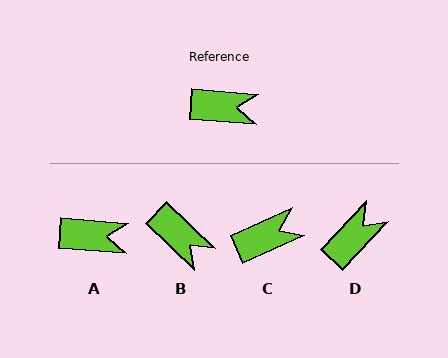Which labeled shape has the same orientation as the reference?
A.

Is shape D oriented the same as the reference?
No, it is off by about 51 degrees.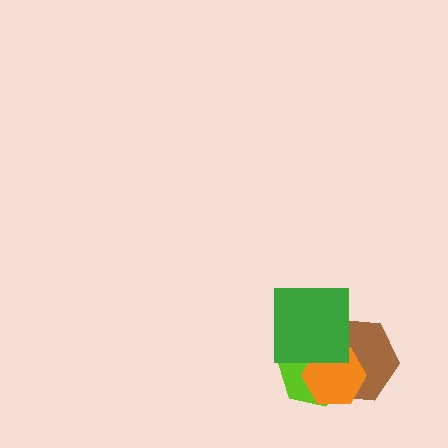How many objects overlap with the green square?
3 objects overlap with the green square.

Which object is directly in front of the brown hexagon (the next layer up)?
The orange hexagon is directly in front of the brown hexagon.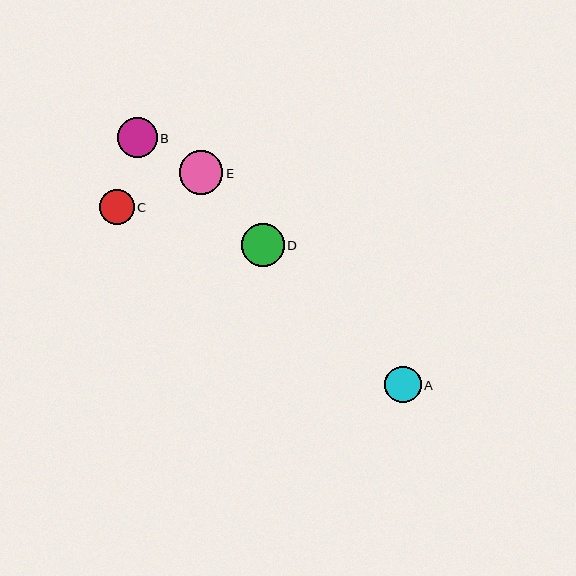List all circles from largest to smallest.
From largest to smallest: E, D, B, A, C.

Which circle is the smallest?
Circle C is the smallest with a size of approximately 35 pixels.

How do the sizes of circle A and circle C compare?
Circle A and circle C are approximately the same size.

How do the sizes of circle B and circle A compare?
Circle B and circle A are approximately the same size.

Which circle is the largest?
Circle E is the largest with a size of approximately 44 pixels.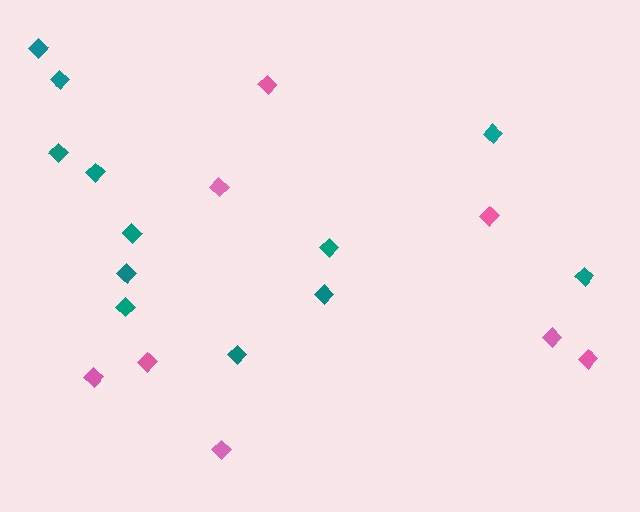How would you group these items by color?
There are 2 groups: one group of pink diamonds (8) and one group of teal diamonds (12).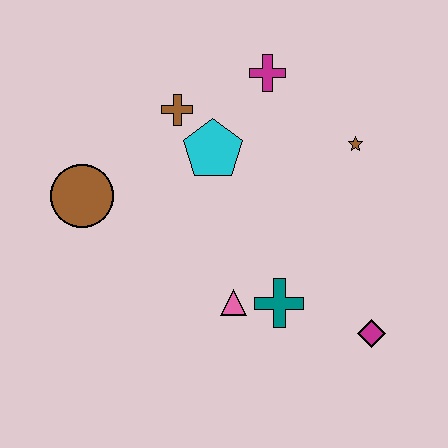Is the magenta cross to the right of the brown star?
No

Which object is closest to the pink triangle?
The teal cross is closest to the pink triangle.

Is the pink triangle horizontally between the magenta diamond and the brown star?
No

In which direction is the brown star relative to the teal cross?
The brown star is above the teal cross.